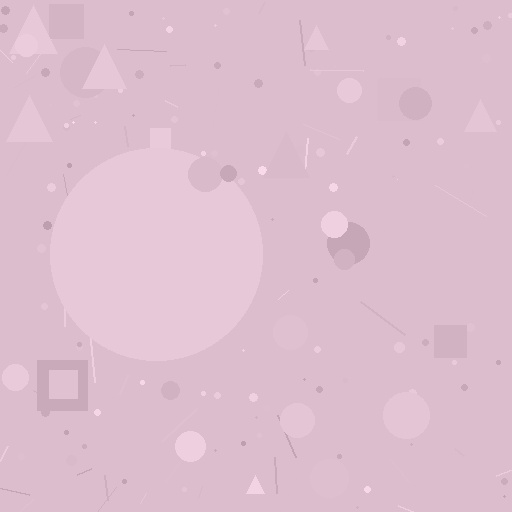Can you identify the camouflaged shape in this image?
The camouflaged shape is a circle.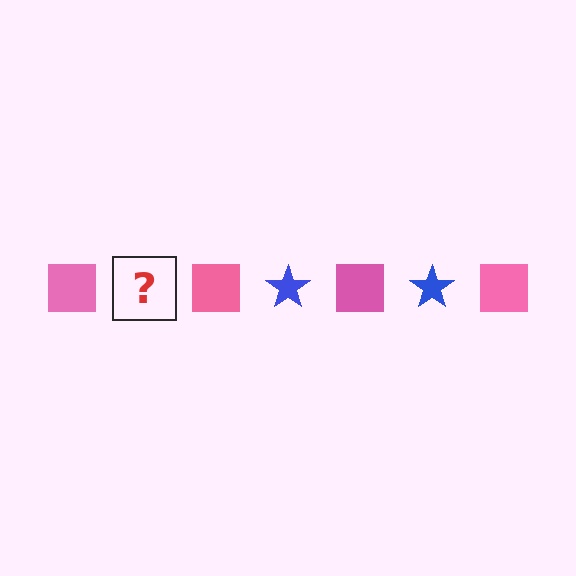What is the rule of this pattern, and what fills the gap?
The rule is that the pattern alternates between pink square and blue star. The gap should be filled with a blue star.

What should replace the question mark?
The question mark should be replaced with a blue star.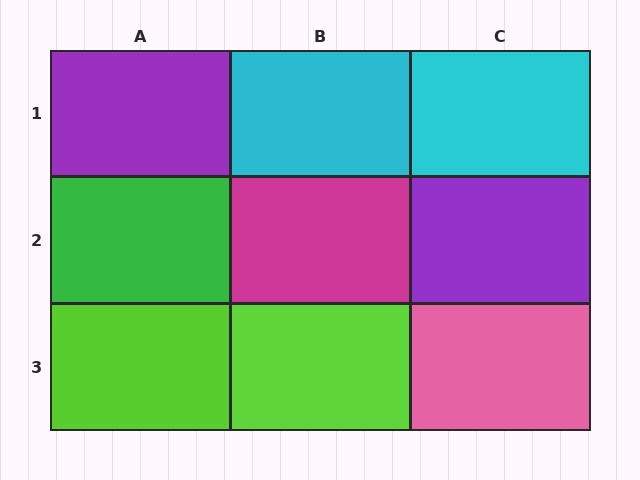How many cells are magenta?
1 cell is magenta.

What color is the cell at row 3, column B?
Lime.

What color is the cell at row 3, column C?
Pink.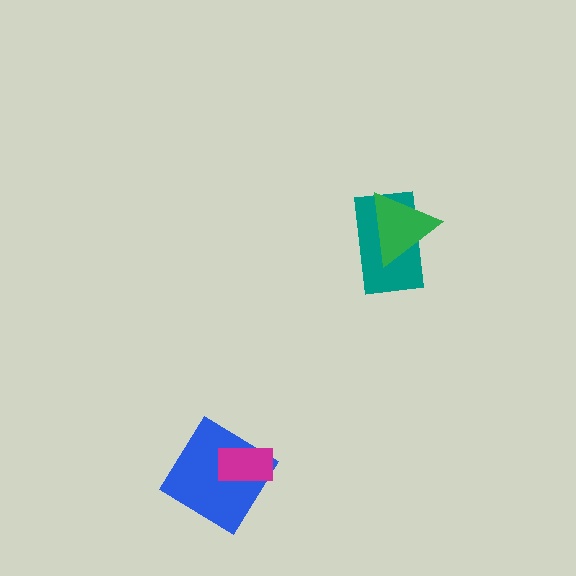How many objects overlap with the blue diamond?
1 object overlaps with the blue diamond.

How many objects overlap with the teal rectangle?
1 object overlaps with the teal rectangle.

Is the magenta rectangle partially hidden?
No, no other shape covers it.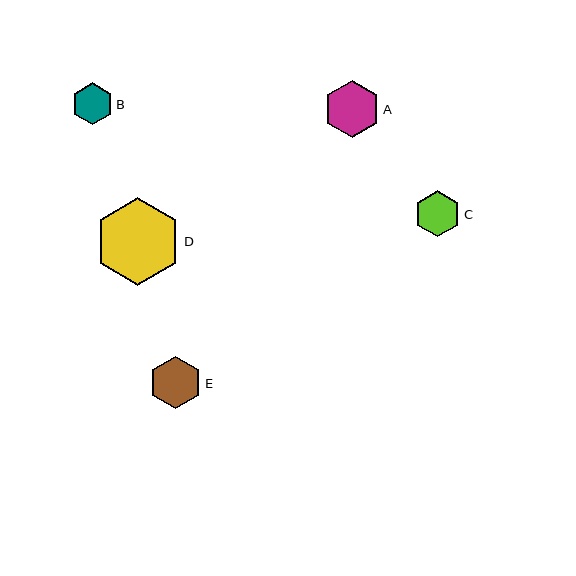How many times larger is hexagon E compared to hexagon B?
Hexagon E is approximately 1.3 times the size of hexagon B.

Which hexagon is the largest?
Hexagon D is the largest with a size of approximately 87 pixels.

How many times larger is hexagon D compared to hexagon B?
Hexagon D is approximately 2.1 times the size of hexagon B.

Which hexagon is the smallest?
Hexagon B is the smallest with a size of approximately 42 pixels.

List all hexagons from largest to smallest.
From largest to smallest: D, A, E, C, B.